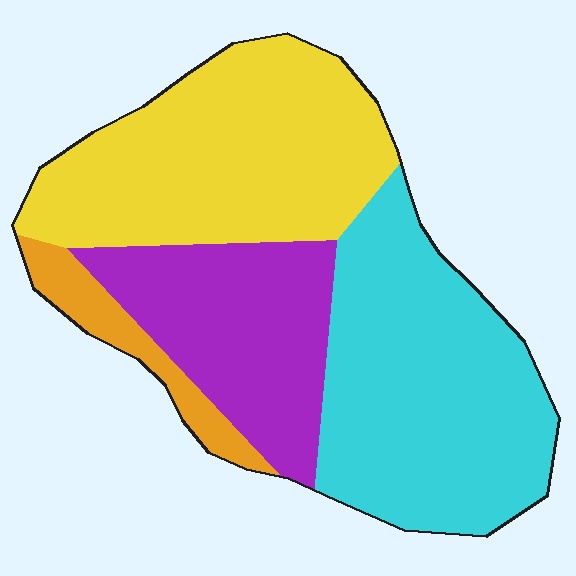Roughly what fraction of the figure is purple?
Purple covers about 20% of the figure.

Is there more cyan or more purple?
Cyan.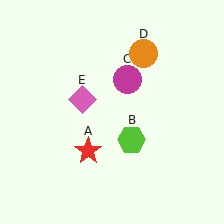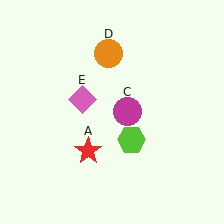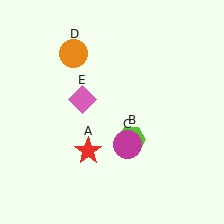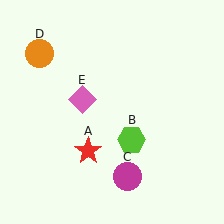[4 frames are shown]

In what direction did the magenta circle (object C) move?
The magenta circle (object C) moved down.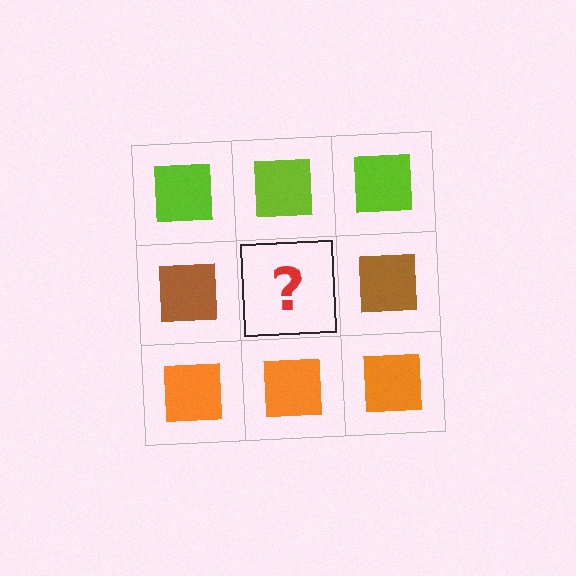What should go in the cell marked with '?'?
The missing cell should contain a brown square.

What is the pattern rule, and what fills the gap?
The rule is that each row has a consistent color. The gap should be filled with a brown square.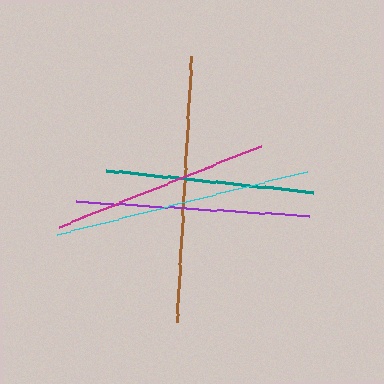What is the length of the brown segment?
The brown segment is approximately 267 pixels long.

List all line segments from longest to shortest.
From longest to shortest: brown, cyan, purple, magenta, teal.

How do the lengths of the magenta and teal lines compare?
The magenta and teal lines are approximately the same length.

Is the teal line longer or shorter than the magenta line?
The magenta line is longer than the teal line.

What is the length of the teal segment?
The teal segment is approximately 209 pixels long.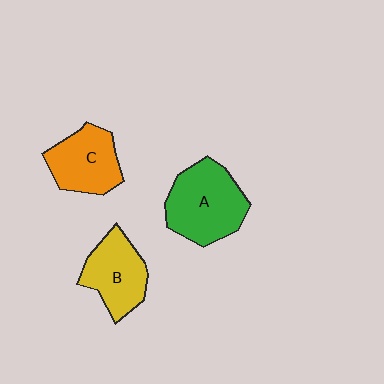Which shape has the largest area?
Shape A (green).